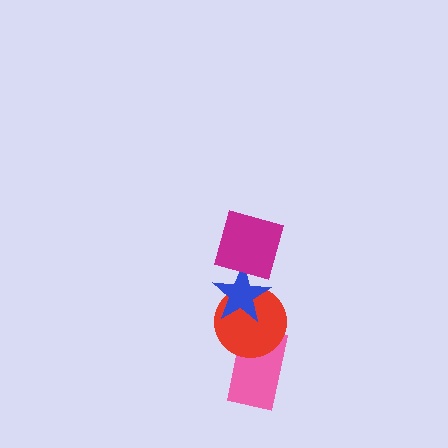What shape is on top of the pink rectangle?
The red circle is on top of the pink rectangle.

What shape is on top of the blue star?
The magenta square is on top of the blue star.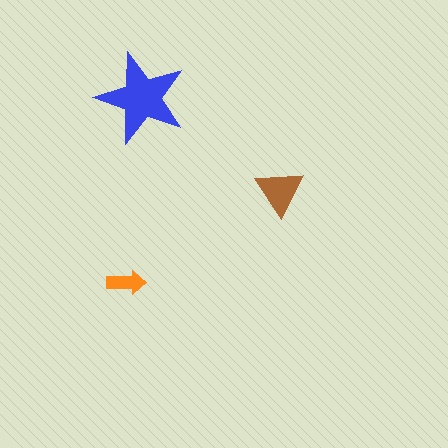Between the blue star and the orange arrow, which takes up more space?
The blue star.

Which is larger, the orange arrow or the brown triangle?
The brown triangle.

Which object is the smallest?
The orange arrow.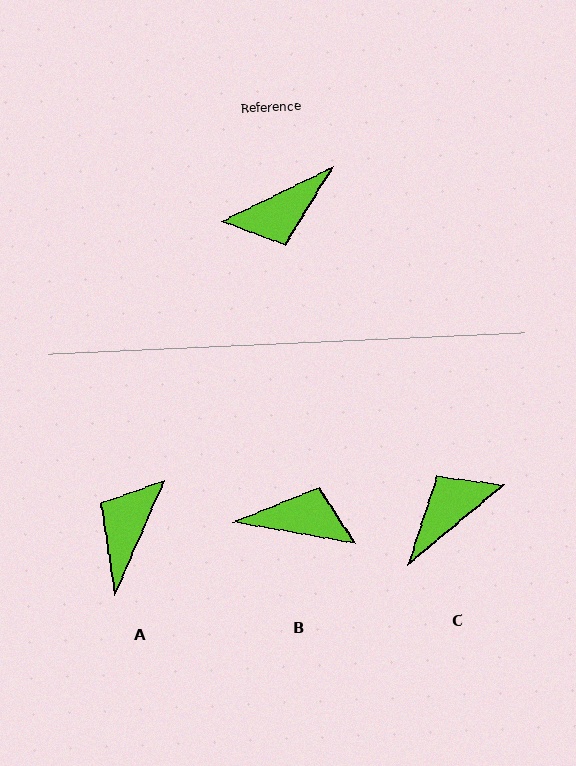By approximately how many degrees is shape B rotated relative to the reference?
Approximately 144 degrees counter-clockwise.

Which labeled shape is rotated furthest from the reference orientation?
C, about 167 degrees away.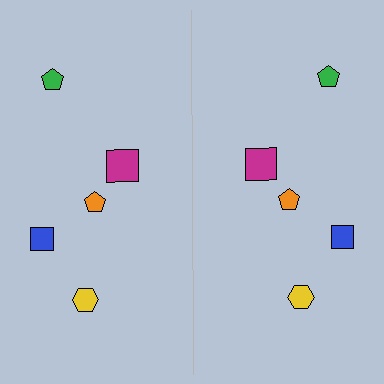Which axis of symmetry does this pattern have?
The pattern has a vertical axis of symmetry running through the center of the image.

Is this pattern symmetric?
Yes, this pattern has bilateral (reflection) symmetry.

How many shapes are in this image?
There are 10 shapes in this image.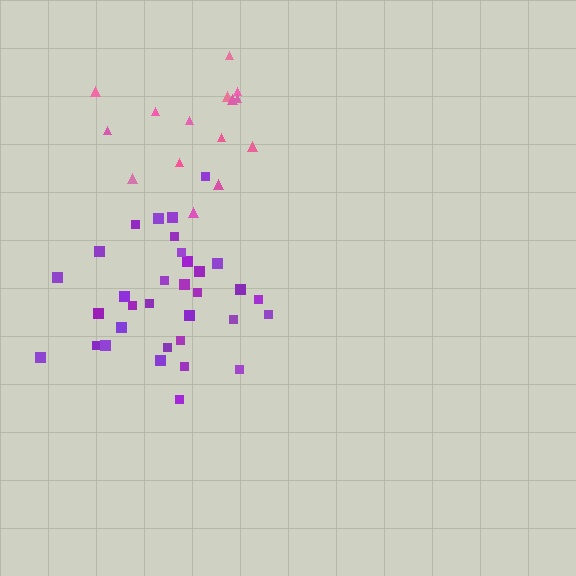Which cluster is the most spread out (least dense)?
Purple.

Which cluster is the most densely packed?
Pink.